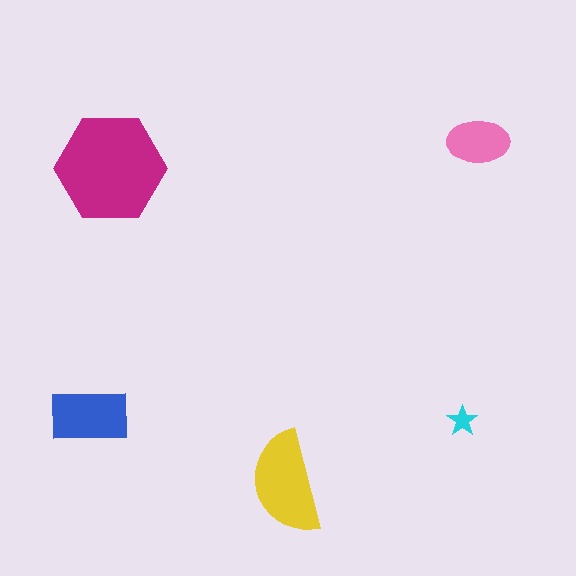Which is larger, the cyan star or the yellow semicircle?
The yellow semicircle.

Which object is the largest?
The magenta hexagon.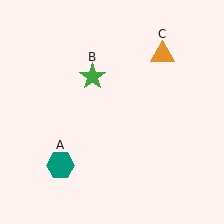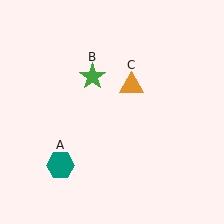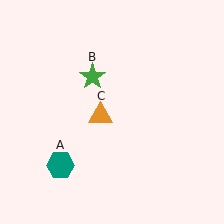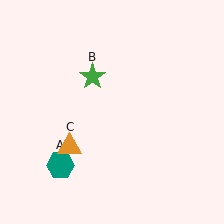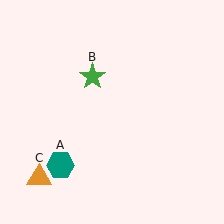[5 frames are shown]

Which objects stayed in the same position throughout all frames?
Teal hexagon (object A) and green star (object B) remained stationary.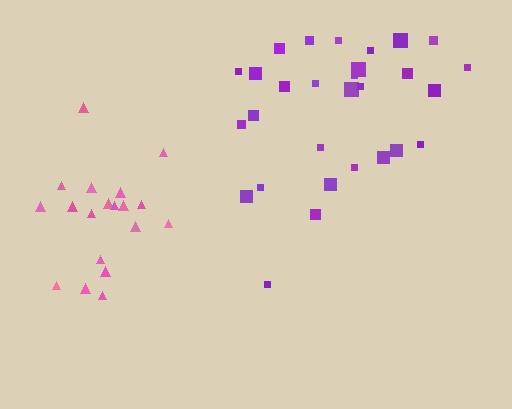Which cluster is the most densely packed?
Pink.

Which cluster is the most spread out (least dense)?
Purple.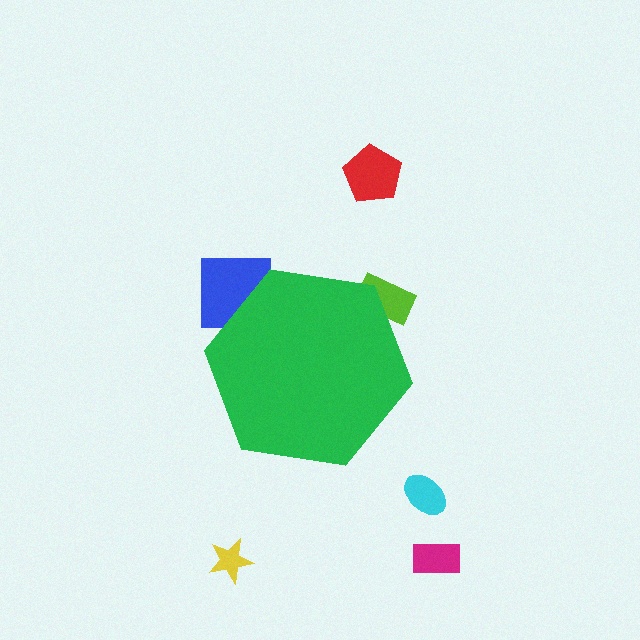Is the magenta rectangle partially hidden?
No, the magenta rectangle is fully visible.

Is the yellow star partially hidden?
No, the yellow star is fully visible.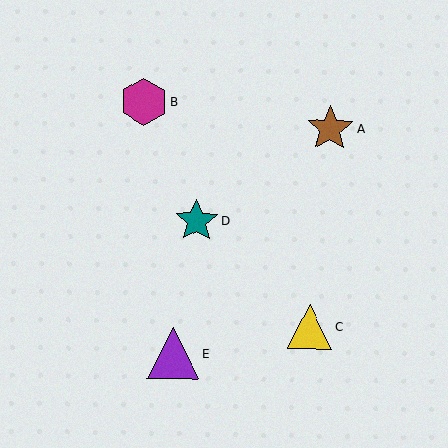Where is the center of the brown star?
The center of the brown star is at (330, 129).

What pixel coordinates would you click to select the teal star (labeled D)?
Click at (197, 221) to select the teal star D.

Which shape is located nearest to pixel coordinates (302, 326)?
The yellow triangle (labeled C) at (310, 327) is nearest to that location.